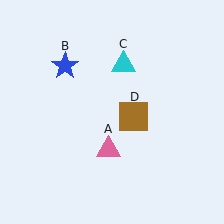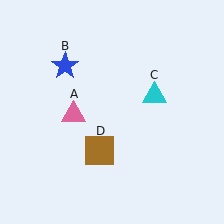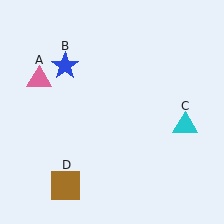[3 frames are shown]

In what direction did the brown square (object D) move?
The brown square (object D) moved down and to the left.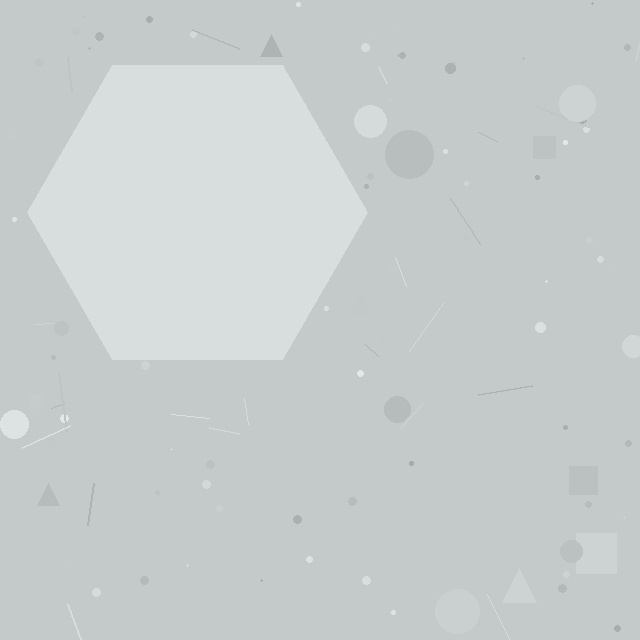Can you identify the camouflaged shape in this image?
The camouflaged shape is a hexagon.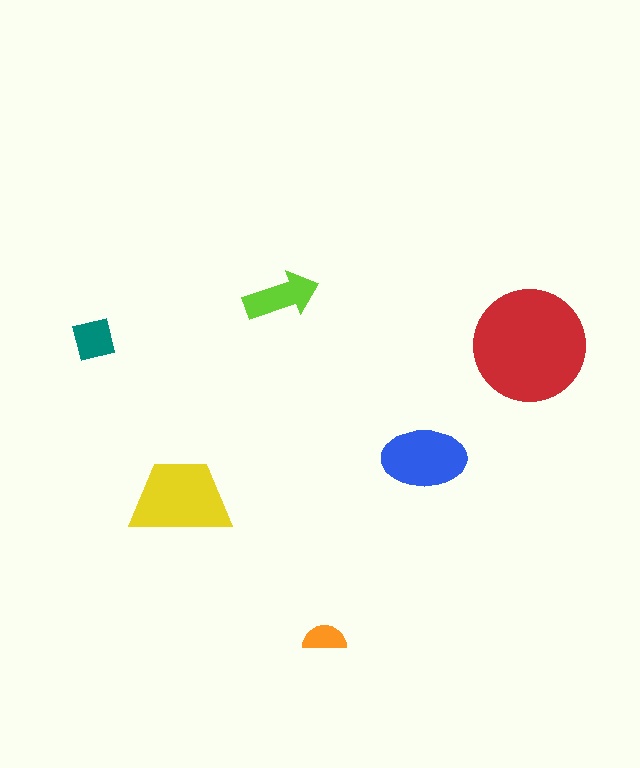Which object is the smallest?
The orange semicircle.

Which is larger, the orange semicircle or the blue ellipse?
The blue ellipse.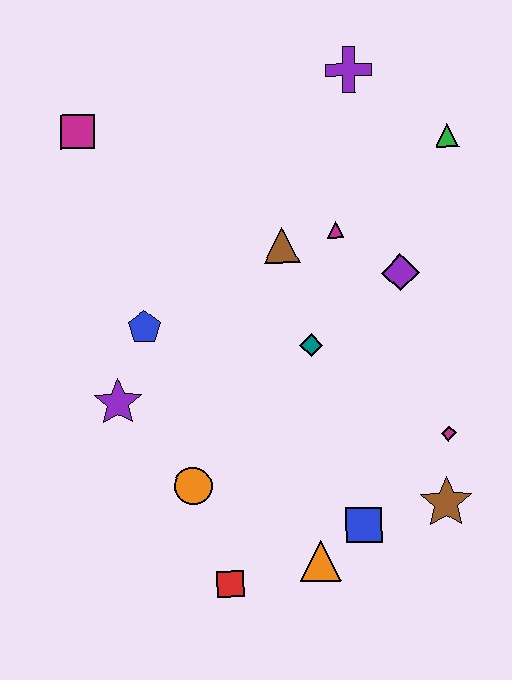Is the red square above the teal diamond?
No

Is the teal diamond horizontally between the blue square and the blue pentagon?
Yes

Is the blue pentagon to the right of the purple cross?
No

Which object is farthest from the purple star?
The green triangle is farthest from the purple star.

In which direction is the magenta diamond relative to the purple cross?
The magenta diamond is below the purple cross.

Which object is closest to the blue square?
The orange triangle is closest to the blue square.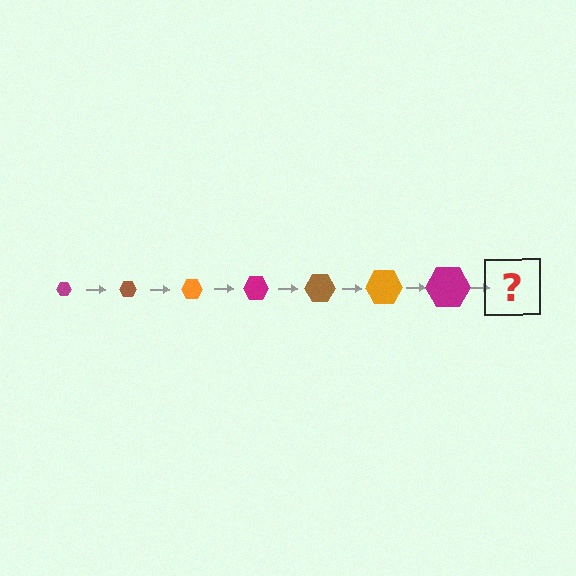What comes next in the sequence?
The next element should be a brown hexagon, larger than the previous one.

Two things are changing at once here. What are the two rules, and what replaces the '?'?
The two rules are that the hexagon grows larger each step and the color cycles through magenta, brown, and orange. The '?' should be a brown hexagon, larger than the previous one.